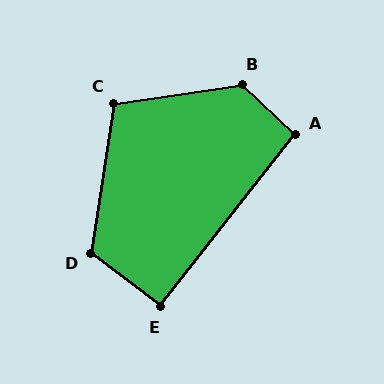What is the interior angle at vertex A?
Approximately 95 degrees (approximately right).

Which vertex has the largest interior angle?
B, at approximately 129 degrees.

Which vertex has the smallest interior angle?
E, at approximately 91 degrees.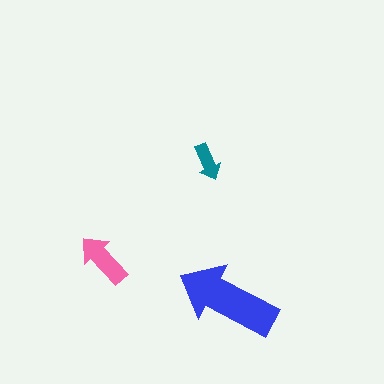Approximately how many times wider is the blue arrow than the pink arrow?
About 2 times wider.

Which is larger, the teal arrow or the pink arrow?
The pink one.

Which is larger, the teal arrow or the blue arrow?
The blue one.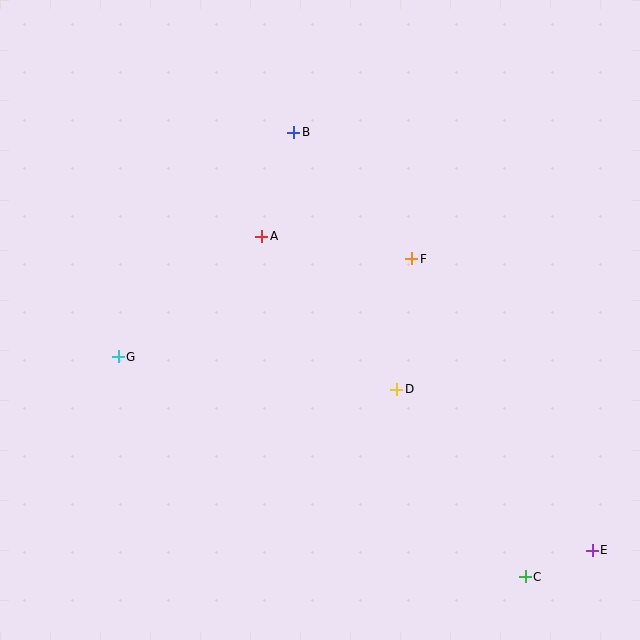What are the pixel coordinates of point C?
Point C is at (525, 577).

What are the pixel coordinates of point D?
Point D is at (397, 389).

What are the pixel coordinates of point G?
Point G is at (118, 357).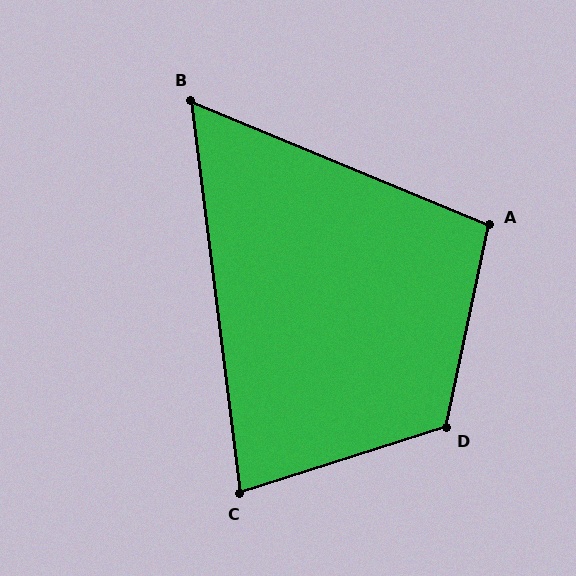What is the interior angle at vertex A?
Approximately 101 degrees (obtuse).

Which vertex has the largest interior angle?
D, at approximately 120 degrees.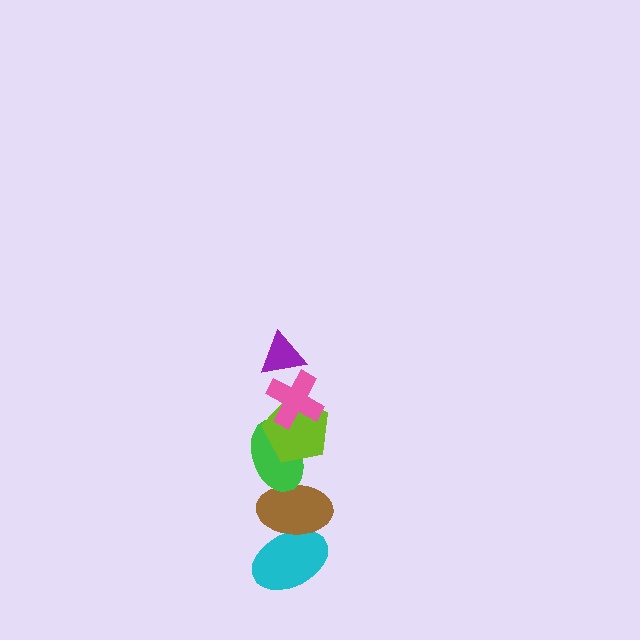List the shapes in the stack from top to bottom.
From top to bottom: the purple triangle, the pink cross, the lime pentagon, the green ellipse, the brown ellipse, the cyan ellipse.